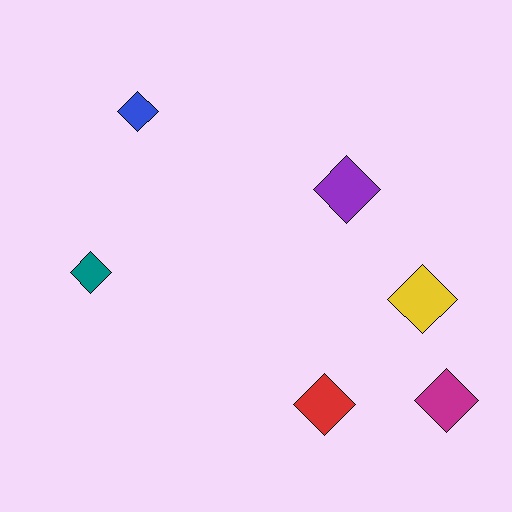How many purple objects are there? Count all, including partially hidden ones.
There is 1 purple object.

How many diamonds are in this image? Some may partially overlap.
There are 6 diamonds.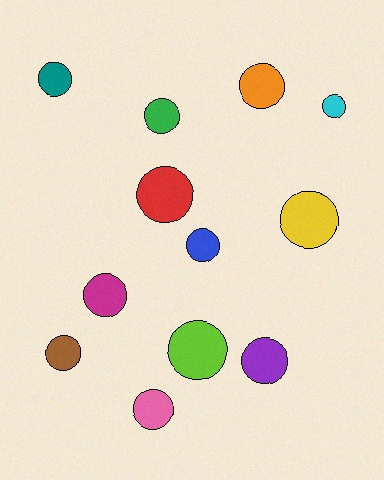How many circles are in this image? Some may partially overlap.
There are 12 circles.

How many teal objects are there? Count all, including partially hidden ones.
There is 1 teal object.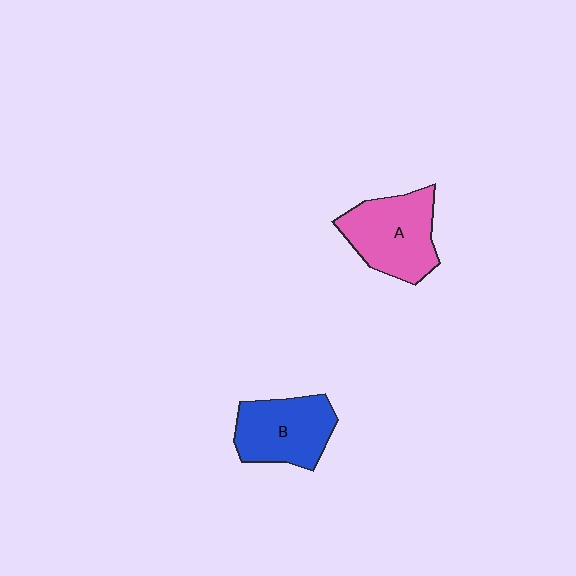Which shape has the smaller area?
Shape B (blue).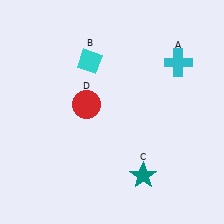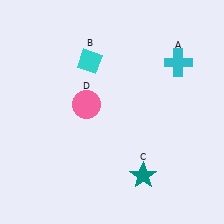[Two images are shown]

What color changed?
The circle (D) changed from red in Image 1 to pink in Image 2.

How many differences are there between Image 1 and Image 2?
There is 1 difference between the two images.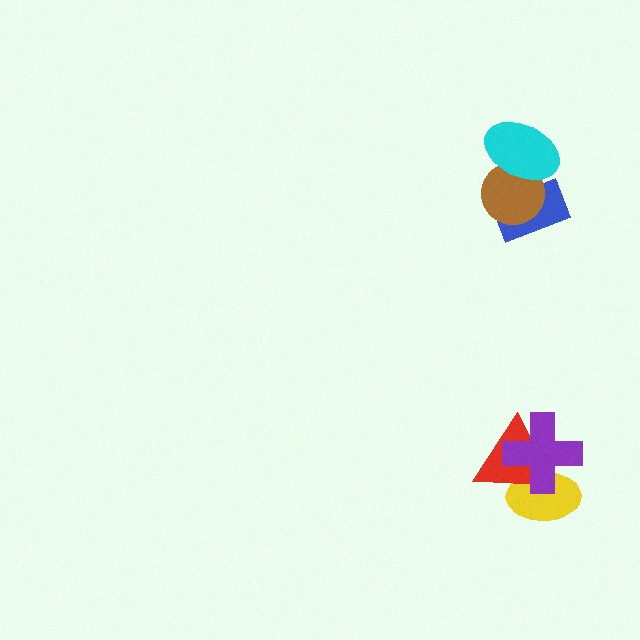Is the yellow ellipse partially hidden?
Yes, it is partially covered by another shape.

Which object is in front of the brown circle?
The cyan ellipse is in front of the brown circle.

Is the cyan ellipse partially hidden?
No, no other shape covers it.